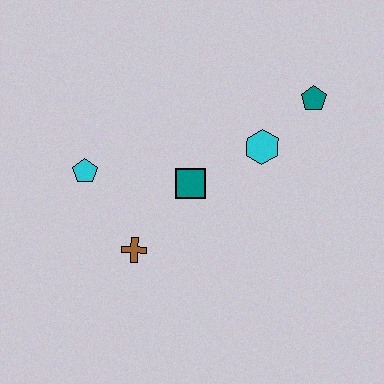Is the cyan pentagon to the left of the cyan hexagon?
Yes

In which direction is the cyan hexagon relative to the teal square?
The cyan hexagon is to the right of the teal square.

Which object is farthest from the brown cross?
The teal pentagon is farthest from the brown cross.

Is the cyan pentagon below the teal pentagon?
Yes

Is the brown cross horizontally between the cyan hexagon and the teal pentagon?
No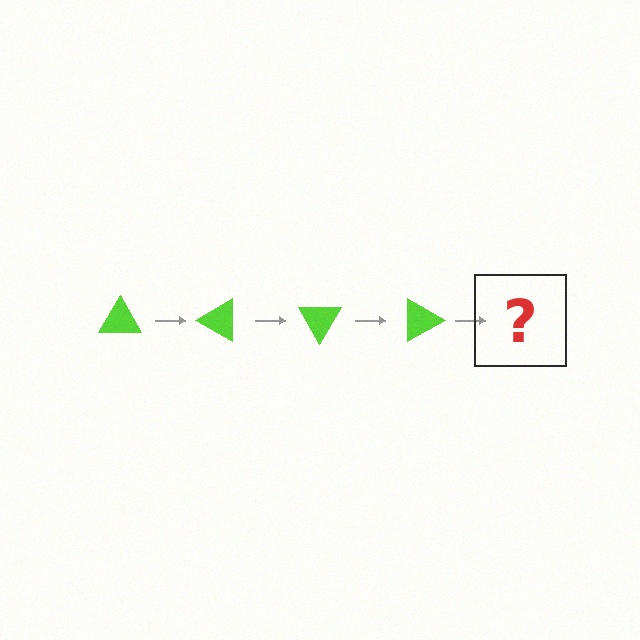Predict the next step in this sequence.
The next step is a lime triangle rotated 120 degrees.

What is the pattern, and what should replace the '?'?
The pattern is that the triangle rotates 30 degrees each step. The '?' should be a lime triangle rotated 120 degrees.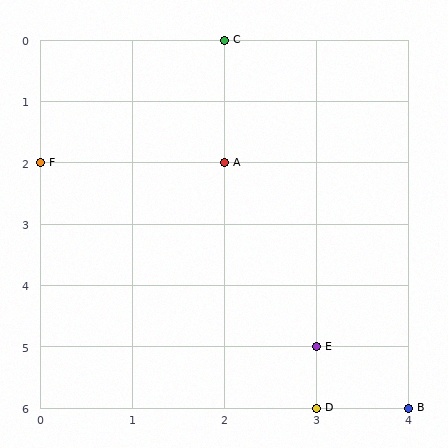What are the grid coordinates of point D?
Point D is at grid coordinates (3, 6).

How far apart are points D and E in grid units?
Points D and E are 1 row apart.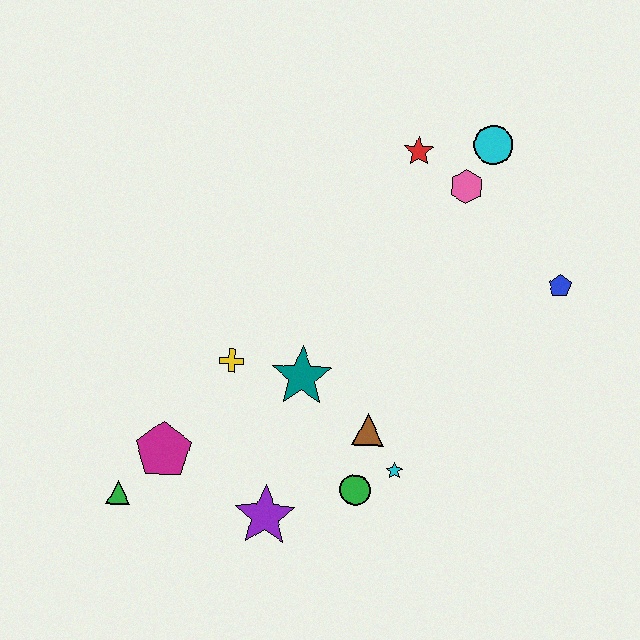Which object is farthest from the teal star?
The cyan circle is farthest from the teal star.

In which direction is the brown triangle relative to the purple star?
The brown triangle is to the right of the purple star.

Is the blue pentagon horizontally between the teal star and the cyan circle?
No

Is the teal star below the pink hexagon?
Yes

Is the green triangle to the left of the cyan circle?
Yes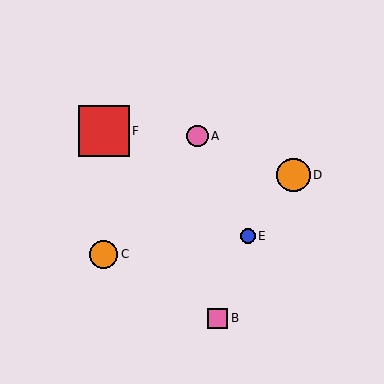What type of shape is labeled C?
Shape C is an orange circle.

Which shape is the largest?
The red square (labeled F) is the largest.